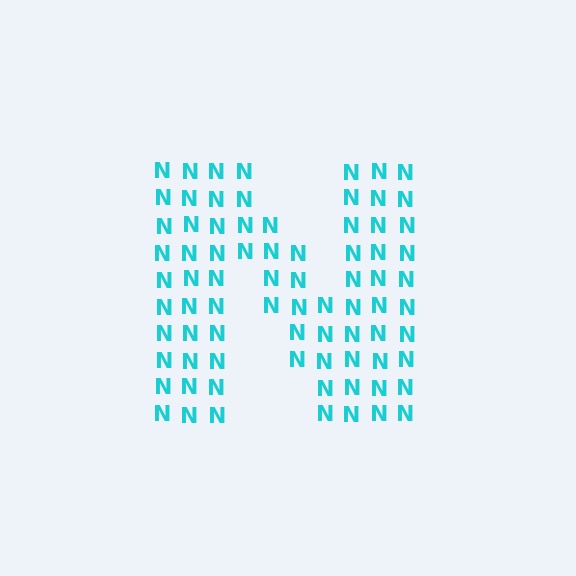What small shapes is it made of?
It is made of small letter N's.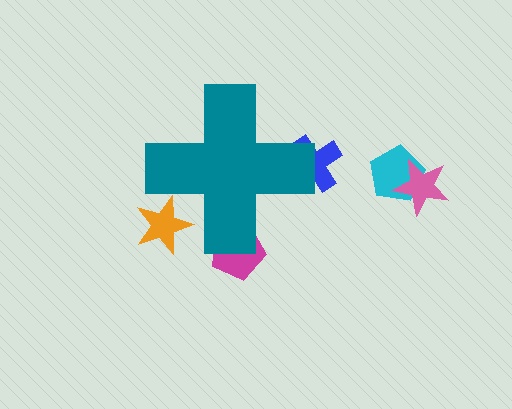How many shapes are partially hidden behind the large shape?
3 shapes are partially hidden.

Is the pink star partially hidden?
No, the pink star is fully visible.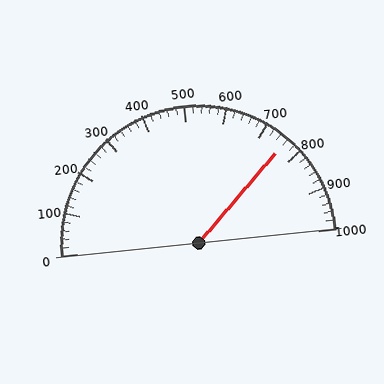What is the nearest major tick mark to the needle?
The nearest major tick mark is 800.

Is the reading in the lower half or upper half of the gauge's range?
The reading is in the upper half of the range (0 to 1000).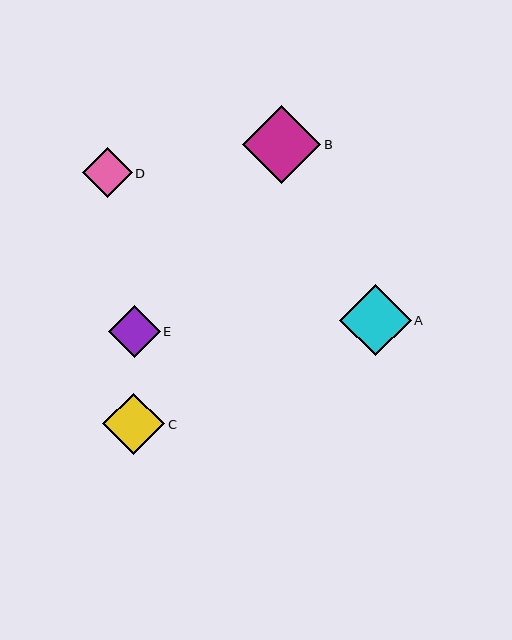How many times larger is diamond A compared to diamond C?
Diamond A is approximately 1.2 times the size of diamond C.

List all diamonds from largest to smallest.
From largest to smallest: B, A, C, E, D.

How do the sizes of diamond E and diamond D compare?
Diamond E and diamond D are approximately the same size.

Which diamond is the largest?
Diamond B is the largest with a size of approximately 78 pixels.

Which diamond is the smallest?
Diamond D is the smallest with a size of approximately 49 pixels.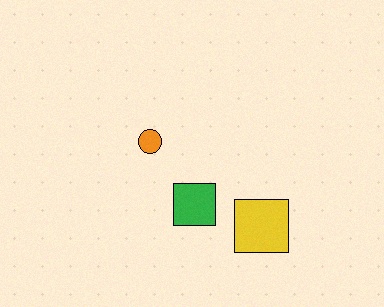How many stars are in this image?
There are no stars.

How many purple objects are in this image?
There are no purple objects.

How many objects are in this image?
There are 3 objects.